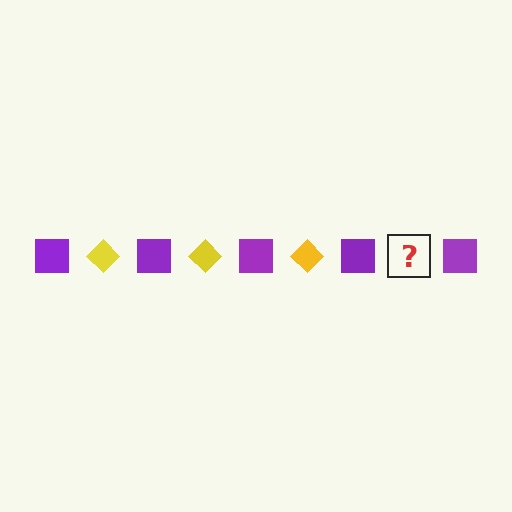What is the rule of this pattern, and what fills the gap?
The rule is that the pattern alternates between purple square and yellow diamond. The gap should be filled with a yellow diamond.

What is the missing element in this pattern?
The missing element is a yellow diamond.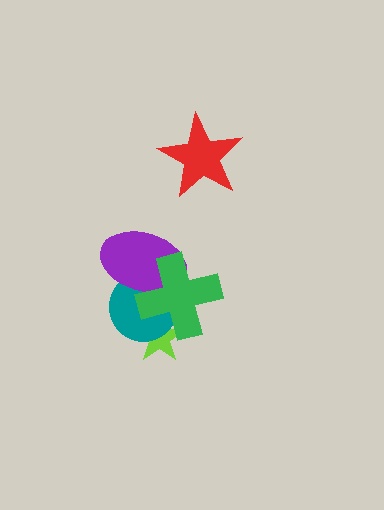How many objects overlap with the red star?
0 objects overlap with the red star.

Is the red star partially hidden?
No, no other shape covers it.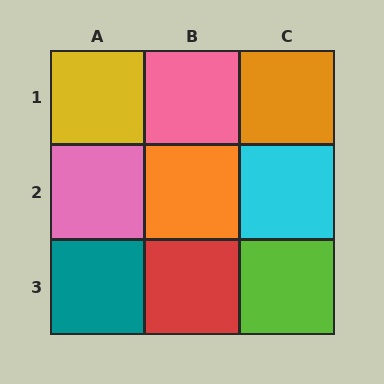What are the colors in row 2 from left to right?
Pink, orange, cyan.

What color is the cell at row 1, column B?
Pink.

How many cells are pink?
2 cells are pink.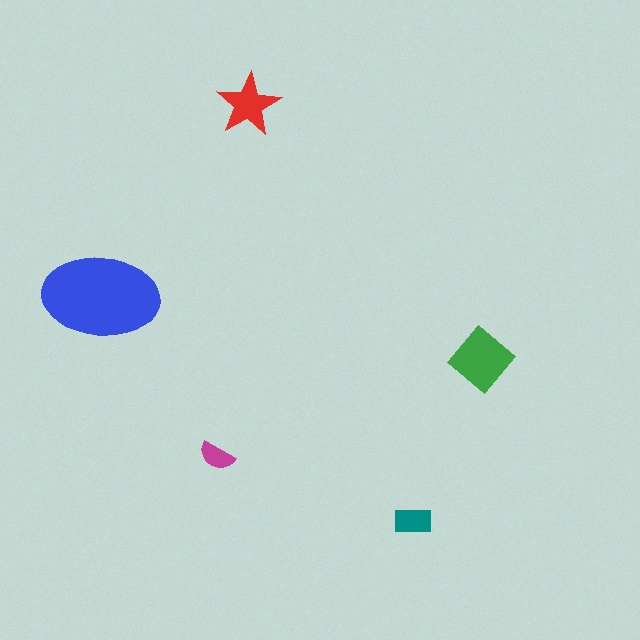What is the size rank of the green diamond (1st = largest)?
2nd.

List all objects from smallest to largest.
The magenta semicircle, the teal rectangle, the red star, the green diamond, the blue ellipse.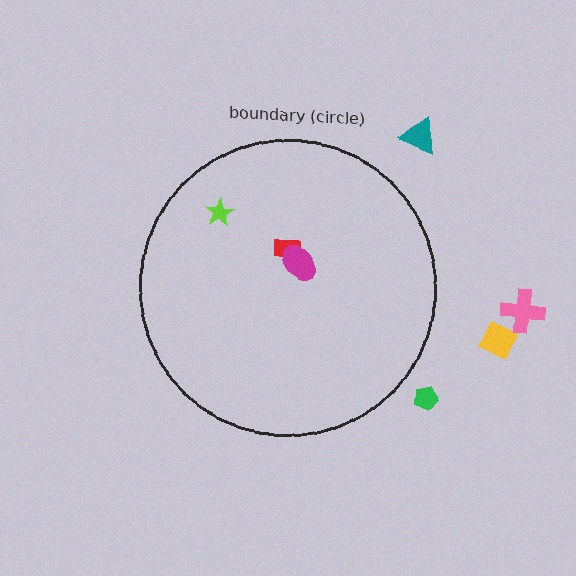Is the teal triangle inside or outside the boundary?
Outside.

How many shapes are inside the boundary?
3 inside, 4 outside.